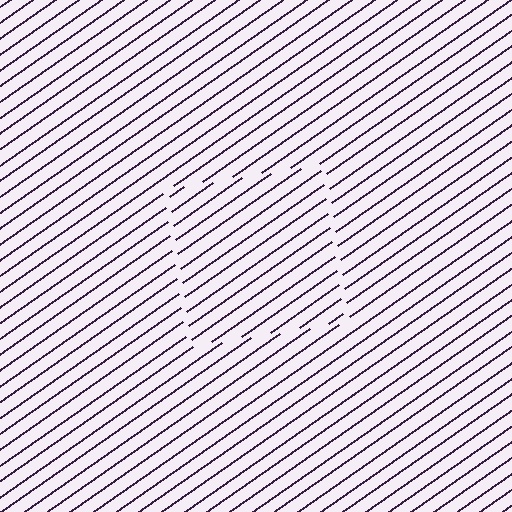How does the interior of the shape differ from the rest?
The interior of the shape contains the same grating, shifted by half a period — the contour is defined by the phase discontinuity where line-ends from the inner and outer gratings abut.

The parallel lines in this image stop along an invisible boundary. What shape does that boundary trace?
An illusory square. The interior of the shape contains the same grating, shifted by half a period — the contour is defined by the phase discontinuity where line-ends from the inner and outer gratings abut.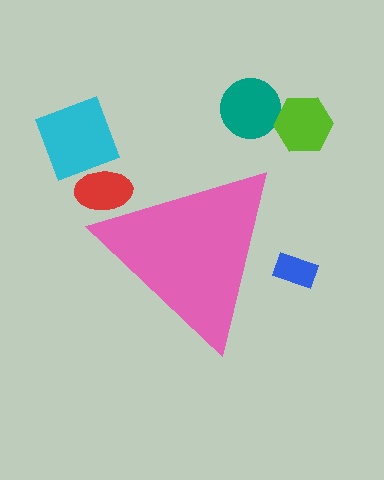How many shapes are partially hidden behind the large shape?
2 shapes are partially hidden.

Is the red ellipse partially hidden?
Yes, the red ellipse is partially hidden behind the pink triangle.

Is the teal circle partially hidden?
No, the teal circle is fully visible.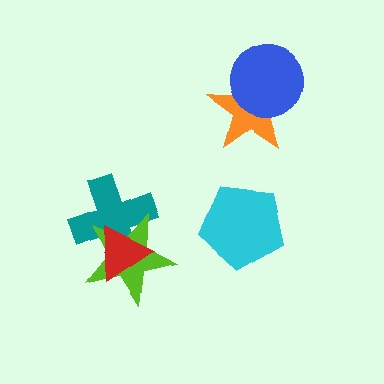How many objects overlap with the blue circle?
1 object overlaps with the blue circle.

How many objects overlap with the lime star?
2 objects overlap with the lime star.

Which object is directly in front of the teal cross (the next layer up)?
The lime star is directly in front of the teal cross.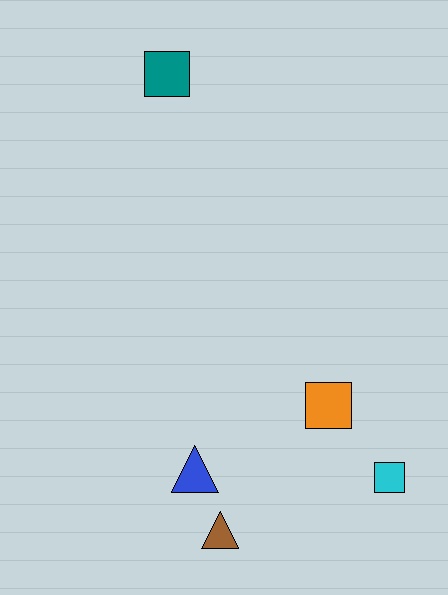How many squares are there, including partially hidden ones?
There are 3 squares.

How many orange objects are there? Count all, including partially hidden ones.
There is 1 orange object.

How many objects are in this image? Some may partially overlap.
There are 5 objects.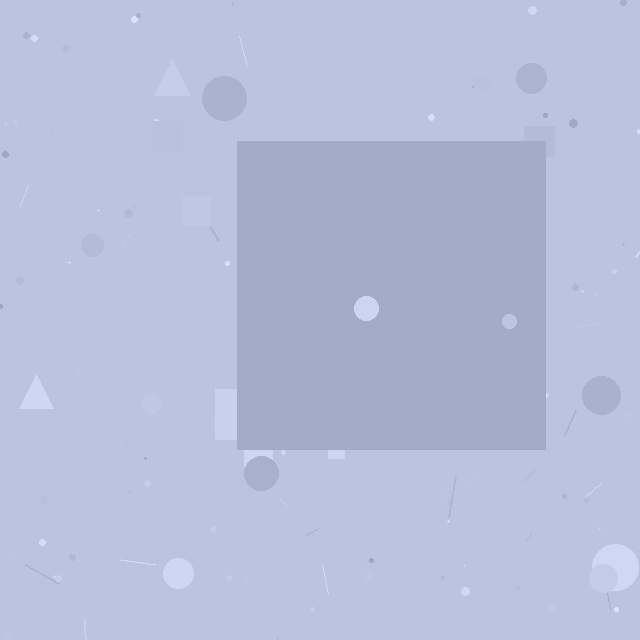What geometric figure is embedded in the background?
A square is embedded in the background.